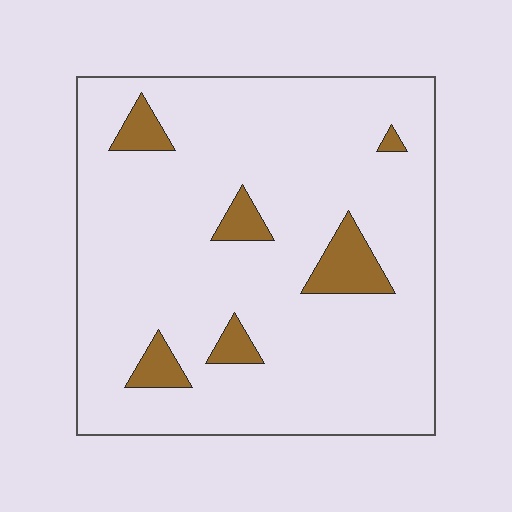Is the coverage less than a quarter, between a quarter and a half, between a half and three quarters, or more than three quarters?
Less than a quarter.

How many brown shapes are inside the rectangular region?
6.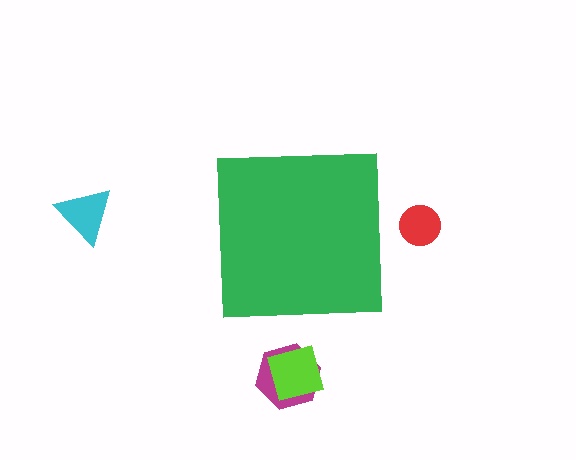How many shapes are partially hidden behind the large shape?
0 shapes are partially hidden.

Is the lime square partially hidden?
No, the lime square is fully visible.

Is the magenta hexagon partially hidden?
No, the magenta hexagon is fully visible.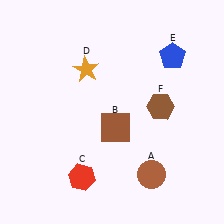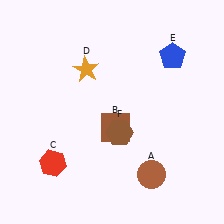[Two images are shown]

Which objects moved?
The objects that moved are: the red hexagon (C), the brown hexagon (F).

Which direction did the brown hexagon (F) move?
The brown hexagon (F) moved left.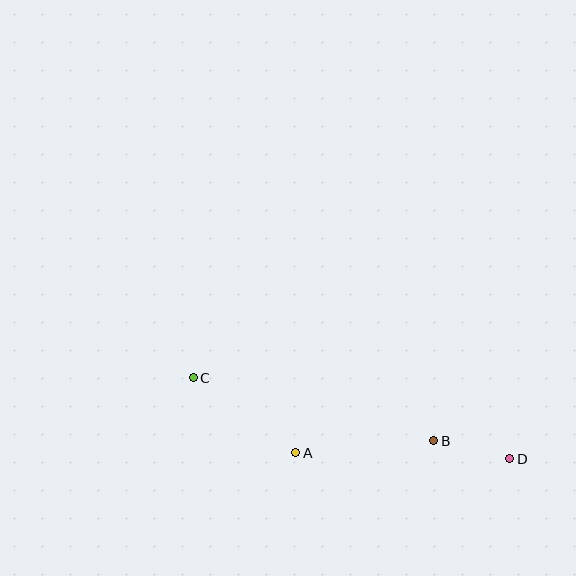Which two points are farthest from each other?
Points C and D are farthest from each other.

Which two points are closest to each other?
Points B and D are closest to each other.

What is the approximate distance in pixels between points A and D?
The distance between A and D is approximately 214 pixels.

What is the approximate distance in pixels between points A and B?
The distance between A and B is approximately 138 pixels.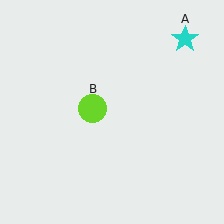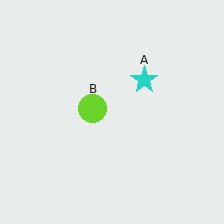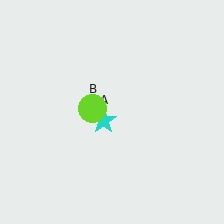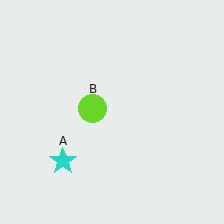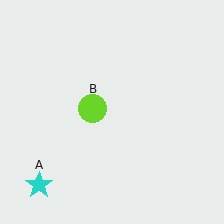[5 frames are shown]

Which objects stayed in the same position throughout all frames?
Lime circle (object B) remained stationary.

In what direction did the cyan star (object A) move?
The cyan star (object A) moved down and to the left.